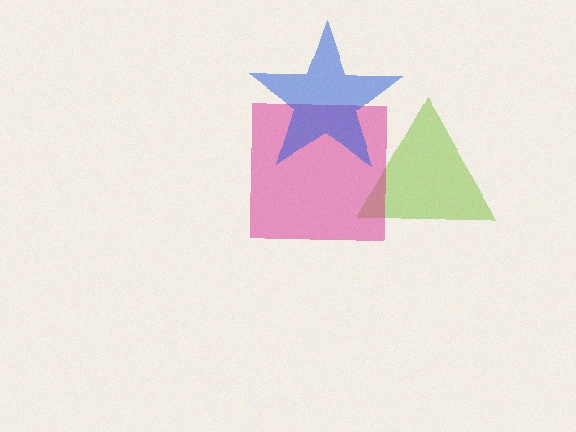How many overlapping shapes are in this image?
There are 3 overlapping shapes in the image.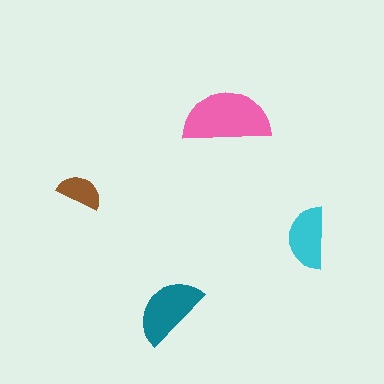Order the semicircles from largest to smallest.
the pink one, the teal one, the cyan one, the brown one.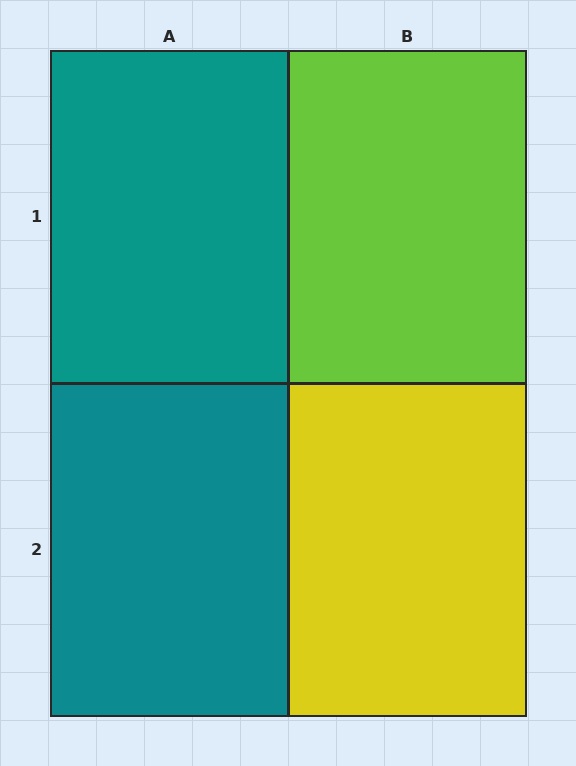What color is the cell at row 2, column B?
Yellow.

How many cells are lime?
1 cell is lime.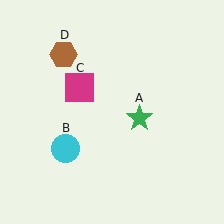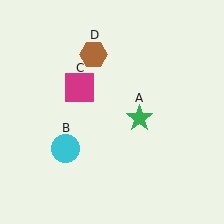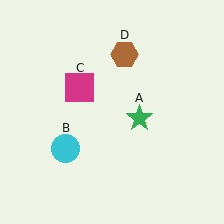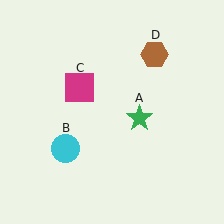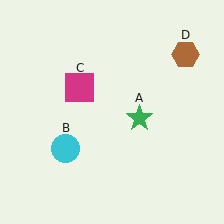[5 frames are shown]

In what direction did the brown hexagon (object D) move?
The brown hexagon (object D) moved right.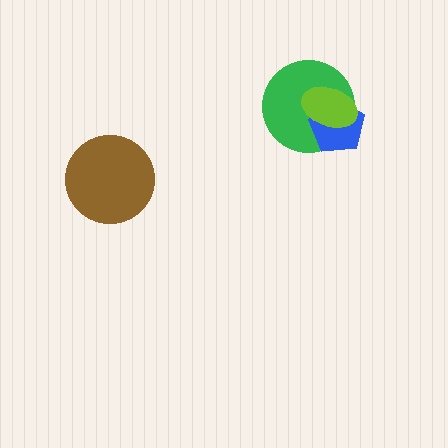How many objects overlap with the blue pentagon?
2 objects overlap with the blue pentagon.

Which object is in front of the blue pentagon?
The lime ellipse is in front of the blue pentagon.